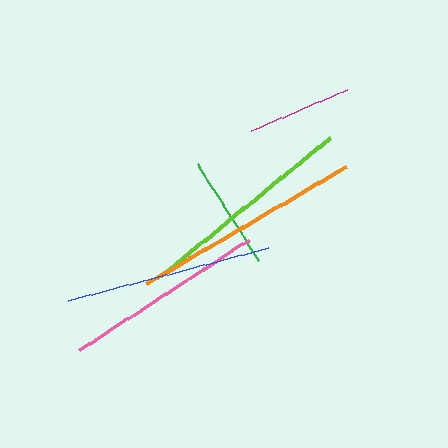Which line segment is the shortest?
The magenta line is the shortest at approximately 103 pixels.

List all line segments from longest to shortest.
From longest to shortest: orange, lime, blue, pink, green, magenta.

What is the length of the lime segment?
The lime segment is approximately 218 pixels long.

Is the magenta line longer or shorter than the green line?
The green line is longer than the magenta line.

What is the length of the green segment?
The green segment is approximately 115 pixels long.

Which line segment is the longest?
The orange line is the longest at approximately 231 pixels.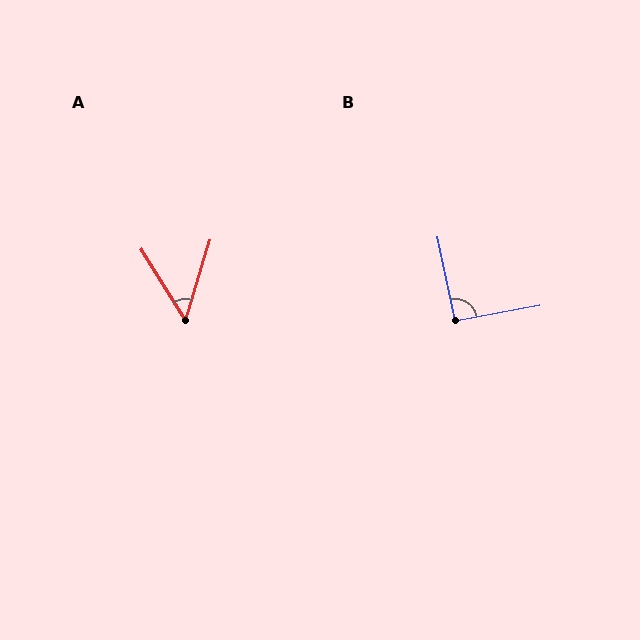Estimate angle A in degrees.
Approximately 49 degrees.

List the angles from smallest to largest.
A (49°), B (92°).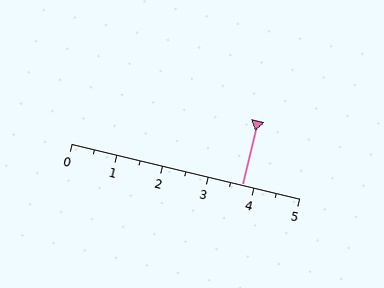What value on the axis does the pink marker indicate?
The marker indicates approximately 3.8.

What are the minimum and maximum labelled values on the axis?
The axis runs from 0 to 5.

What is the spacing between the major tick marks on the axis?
The major ticks are spaced 1 apart.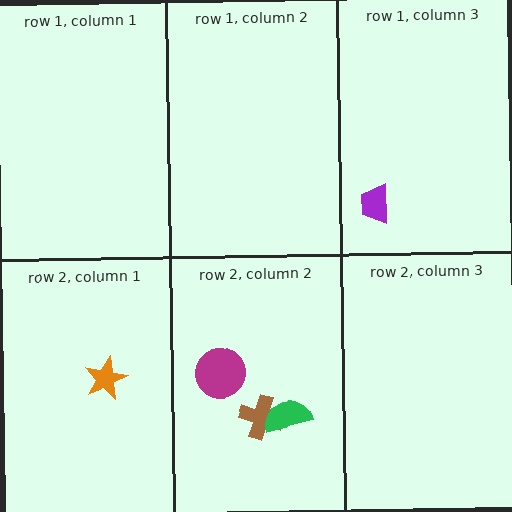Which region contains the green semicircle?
The row 2, column 2 region.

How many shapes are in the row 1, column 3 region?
1.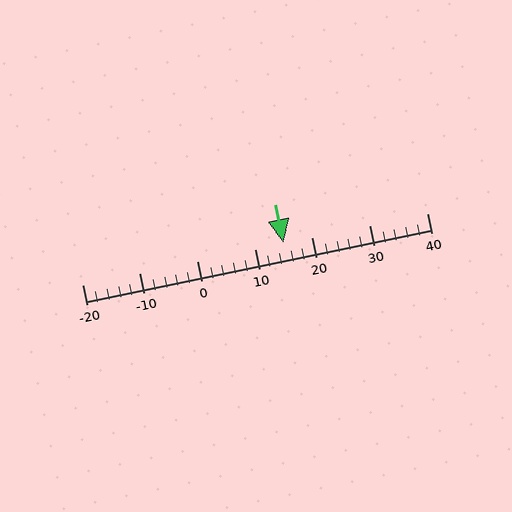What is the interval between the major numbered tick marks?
The major tick marks are spaced 10 units apart.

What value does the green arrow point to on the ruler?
The green arrow points to approximately 15.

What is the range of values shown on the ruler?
The ruler shows values from -20 to 40.